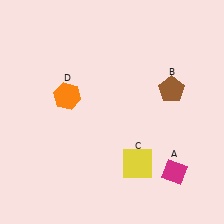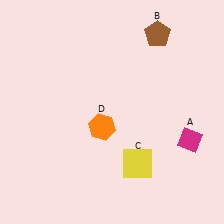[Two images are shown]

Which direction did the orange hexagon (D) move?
The orange hexagon (D) moved right.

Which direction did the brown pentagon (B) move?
The brown pentagon (B) moved up.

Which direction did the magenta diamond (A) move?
The magenta diamond (A) moved up.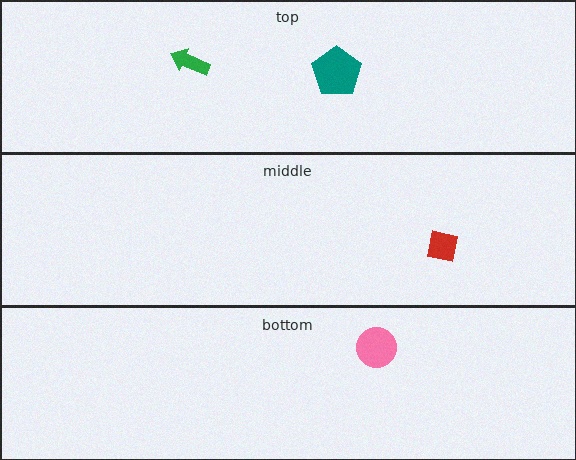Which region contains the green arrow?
The top region.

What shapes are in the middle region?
The red square.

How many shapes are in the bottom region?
1.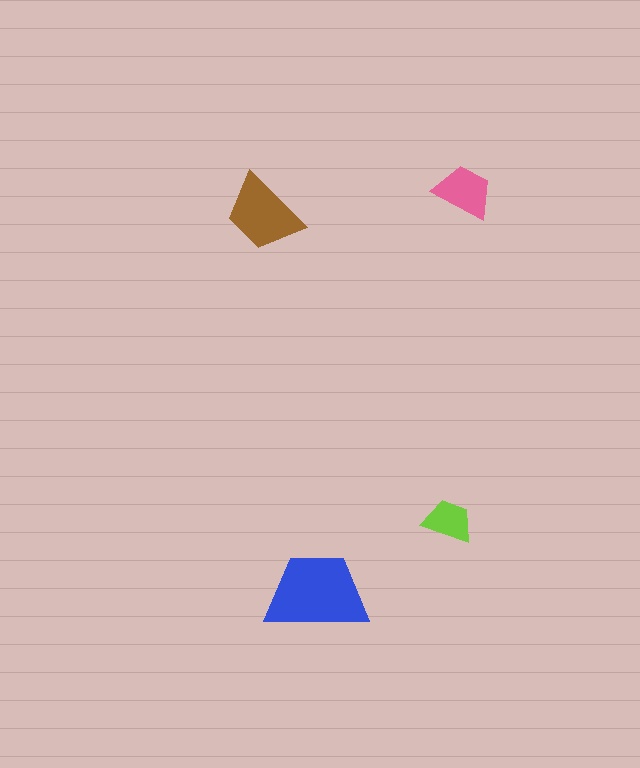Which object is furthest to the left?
The brown trapezoid is leftmost.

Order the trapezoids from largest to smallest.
the blue one, the brown one, the pink one, the lime one.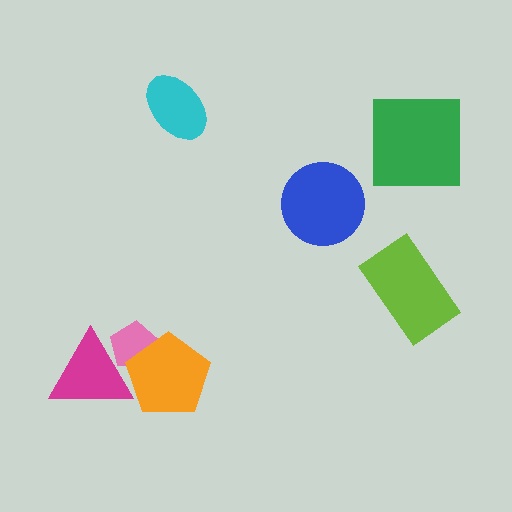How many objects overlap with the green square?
0 objects overlap with the green square.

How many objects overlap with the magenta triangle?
2 objects overlap with the magenta triangle.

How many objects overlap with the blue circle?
0 objects overlap with the blue circle.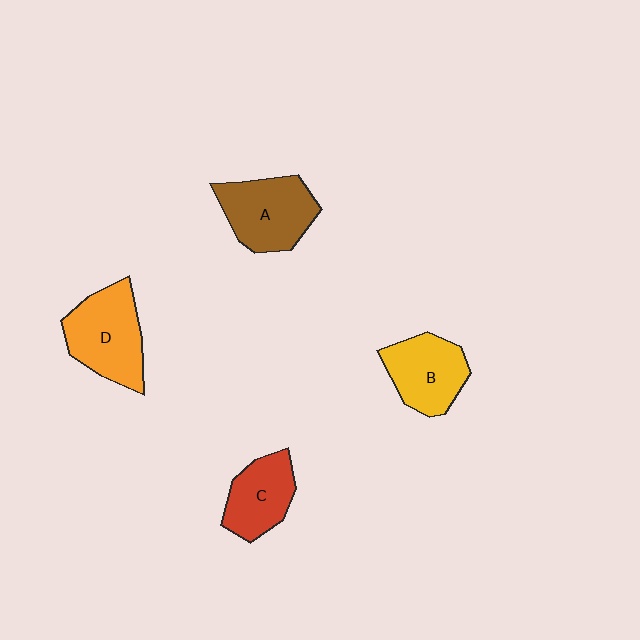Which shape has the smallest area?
Shape C (red).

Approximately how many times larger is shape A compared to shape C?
Approximately 1.3 times.